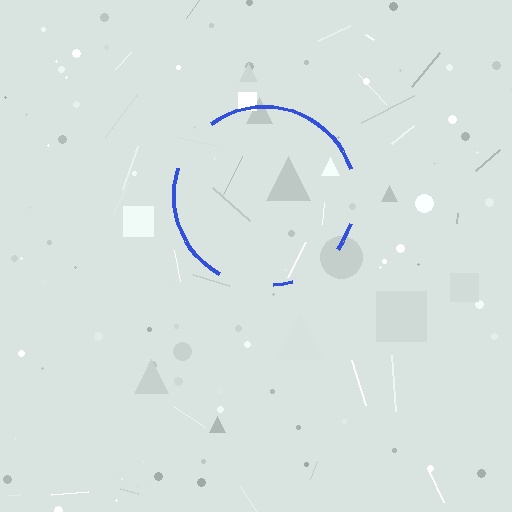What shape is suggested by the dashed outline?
The dashed outline suggests a circle.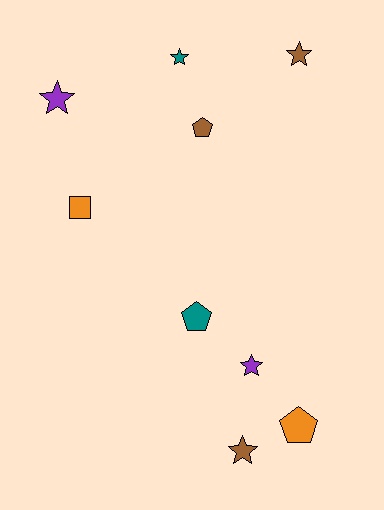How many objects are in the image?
There are 9 objects.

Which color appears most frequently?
Brown, with 3 objects.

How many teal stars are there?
There is 1 teal star.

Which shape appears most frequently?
Star, with 5 objects.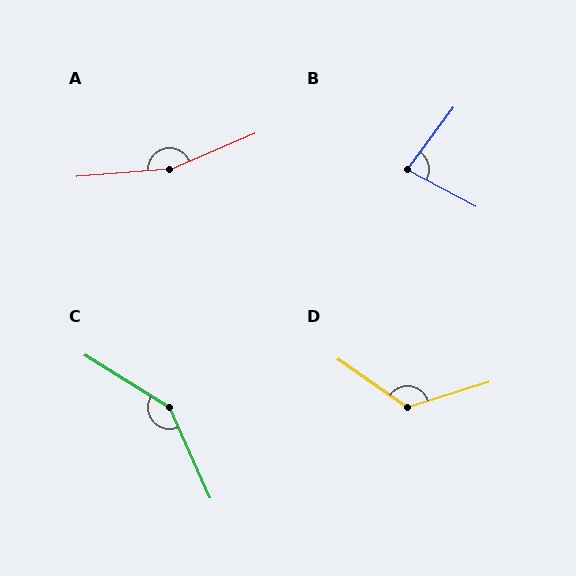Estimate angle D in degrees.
Approximately 127 degrees.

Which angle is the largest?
A, at approximately 161 degrees.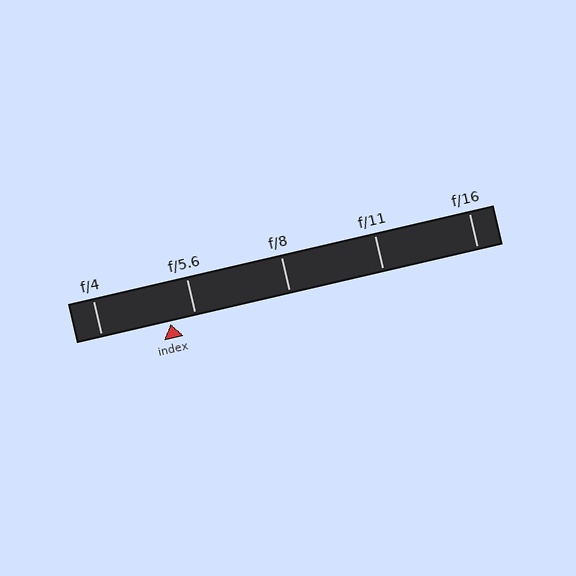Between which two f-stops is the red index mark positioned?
The index mark is between f/4 and f/5.6.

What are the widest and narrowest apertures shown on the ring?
The widest aperture shown is f/4 and the narrowest is f/16.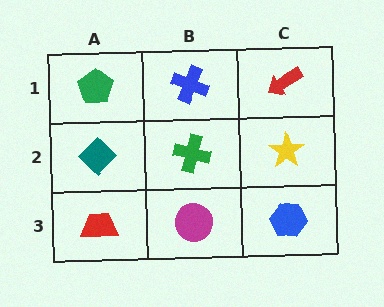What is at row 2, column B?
A green cross.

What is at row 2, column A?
A teal diamond.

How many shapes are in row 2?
3 shapes.